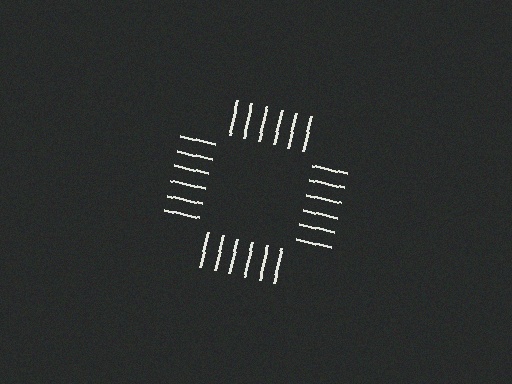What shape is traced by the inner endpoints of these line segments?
An illusory square — the line segments terminate on its edges but no continuous stroke is drawn.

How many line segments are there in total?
24 — 6 along each of the 4 edges.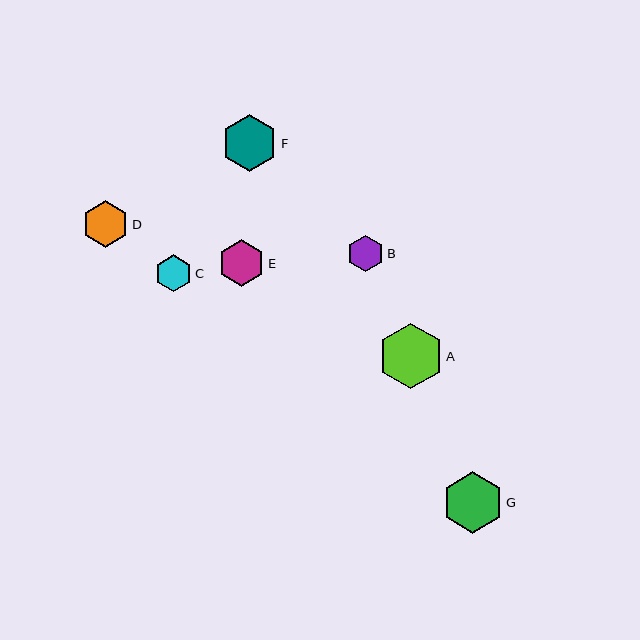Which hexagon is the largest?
Hexagon A is the largest with a size of approximately 65 pixels.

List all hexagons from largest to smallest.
From largest to smallest: A, G, F, D, E, C, B.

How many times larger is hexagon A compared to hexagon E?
Hexagon A is approximately 1.4 times the size of hexagon E.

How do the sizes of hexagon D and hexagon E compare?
Hexagon D and hexagon E are approximately the same size.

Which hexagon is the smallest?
Hexagon B is the smallest with a size of approximately 37 pixels.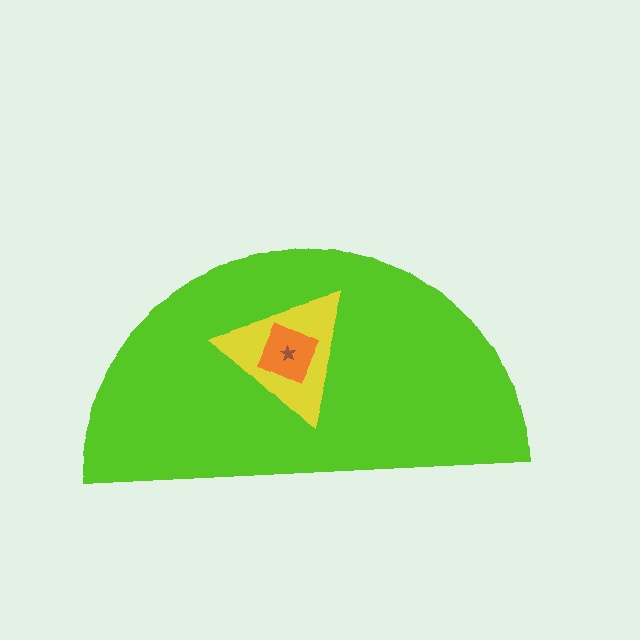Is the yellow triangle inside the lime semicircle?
Yes.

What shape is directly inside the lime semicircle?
The yellow triangle.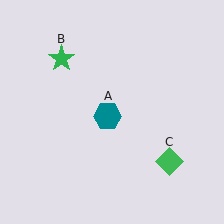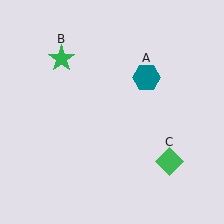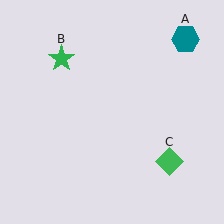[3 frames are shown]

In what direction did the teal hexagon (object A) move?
The teal hexagon (object A) moved up and to the right.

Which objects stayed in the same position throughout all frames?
Green star (object B) and green diamond (object C) remained stationary.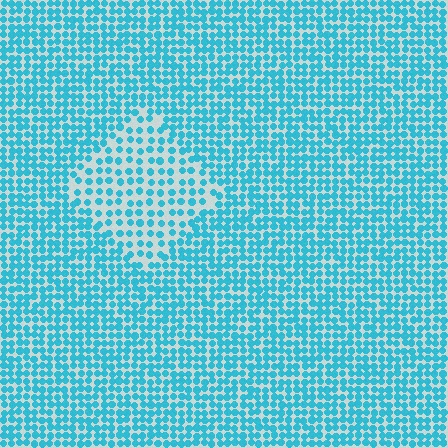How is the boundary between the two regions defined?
The boundary is defined by a change in element density (approximately 1.8x ratio). All elements are the same color, size, and shape.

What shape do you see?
I see a diamond.